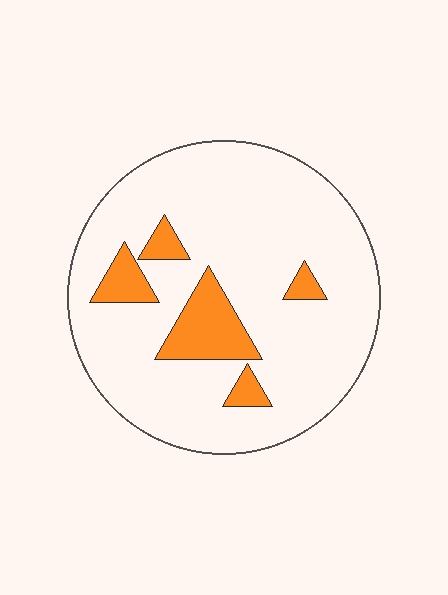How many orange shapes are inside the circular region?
5.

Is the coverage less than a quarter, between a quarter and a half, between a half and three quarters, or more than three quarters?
Less than a quarter.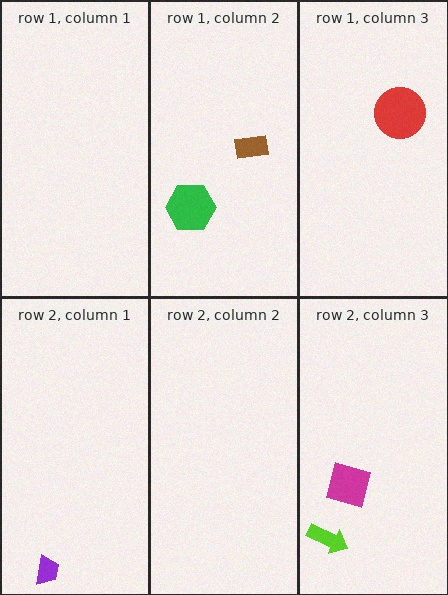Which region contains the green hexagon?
The row 1, column 2 region.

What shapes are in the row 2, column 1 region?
The purple trapezoid.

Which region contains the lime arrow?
The row 2, column 3 region.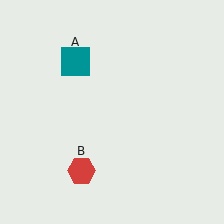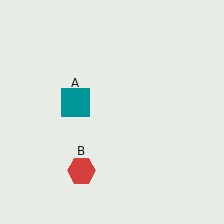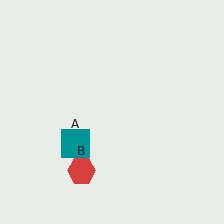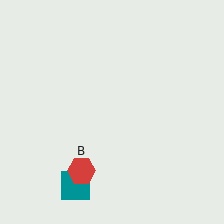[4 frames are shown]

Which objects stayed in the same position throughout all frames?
Red hexagon (object B) remained stationary.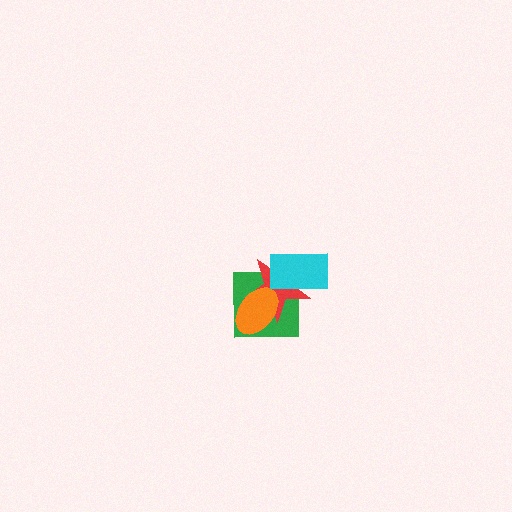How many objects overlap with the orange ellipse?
2 objects overlap with the orange ellipse.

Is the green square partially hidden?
Yes, it is partially covered by another shape.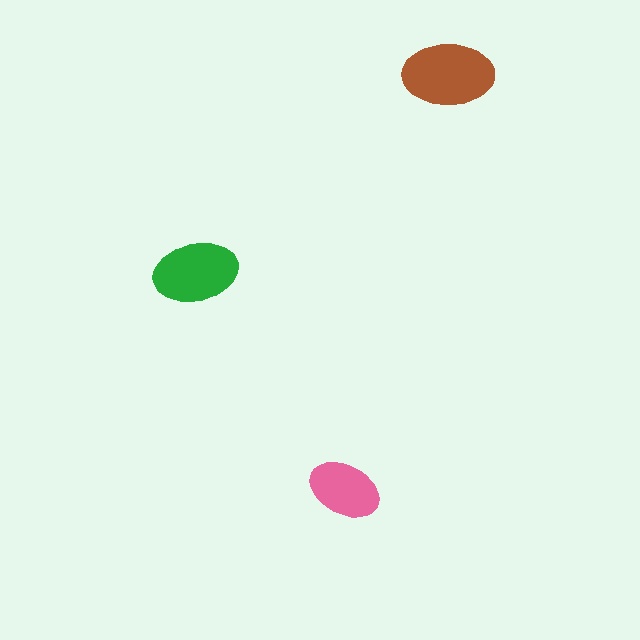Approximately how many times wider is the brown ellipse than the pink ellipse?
About 1.5 times wider.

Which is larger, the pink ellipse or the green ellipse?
The green one.